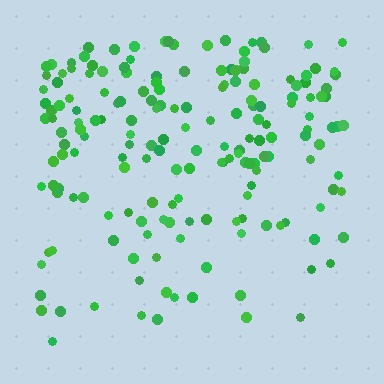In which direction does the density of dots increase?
From bottom to top, with the top side densest.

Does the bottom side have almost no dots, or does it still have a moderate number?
Still a moderate number, just noticeably fewer than the top.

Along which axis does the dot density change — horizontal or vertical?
Vertical.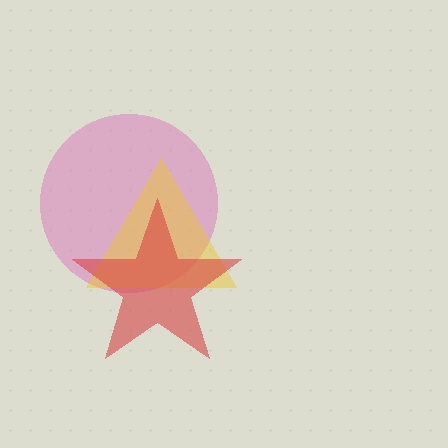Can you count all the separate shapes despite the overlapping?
Yes, there are 3 separate shapes.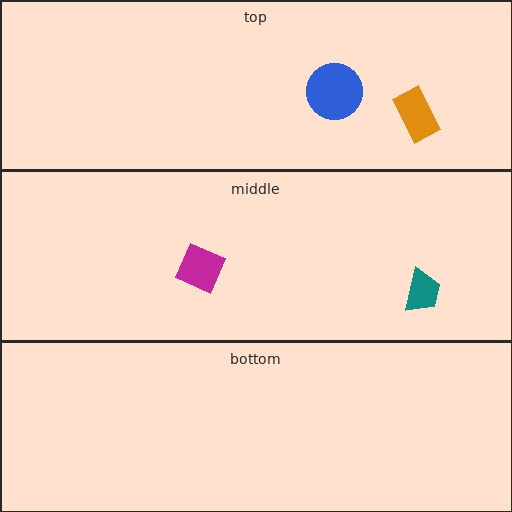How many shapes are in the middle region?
2.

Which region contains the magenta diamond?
The middle region.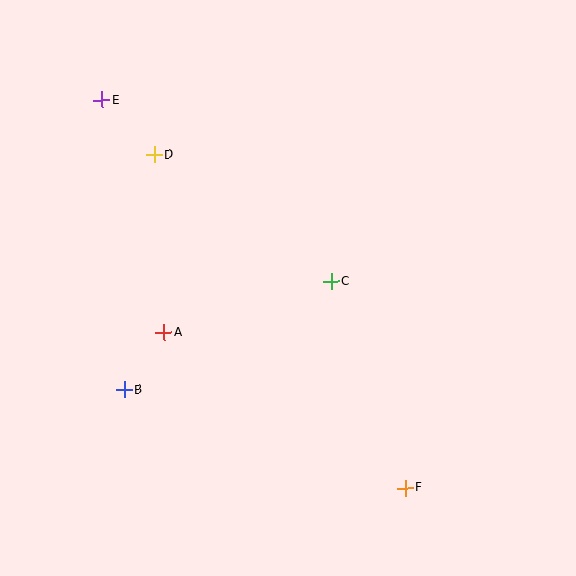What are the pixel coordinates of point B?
Point B is at (124, 390).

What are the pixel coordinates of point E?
Point E is at (102, 100).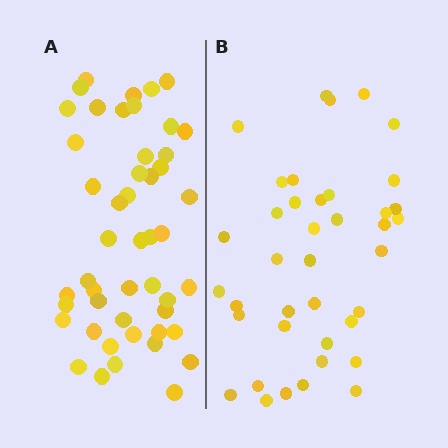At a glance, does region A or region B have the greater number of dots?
Region A (the left region) has more dots.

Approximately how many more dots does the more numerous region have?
Region A has roughly 8 or so more dots than region B.